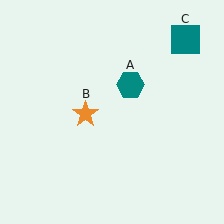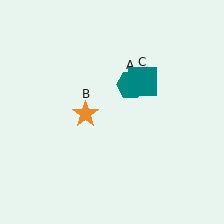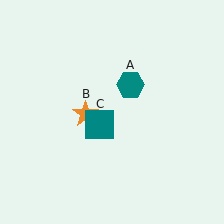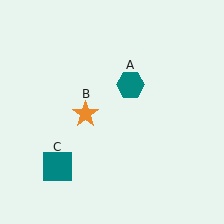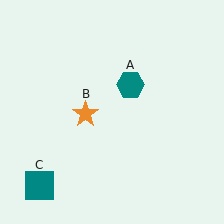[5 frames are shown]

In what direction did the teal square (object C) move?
The teal square (object C) moved down and to the left.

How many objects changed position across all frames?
1 object changed position: teal square (object C).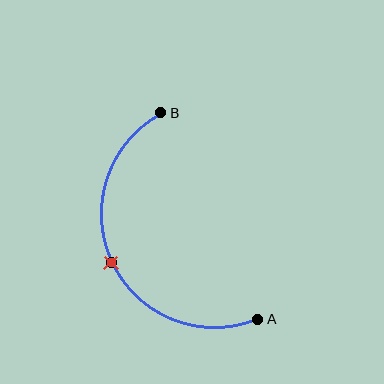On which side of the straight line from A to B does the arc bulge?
The arc bulges to the left of the straight line connecting A and B.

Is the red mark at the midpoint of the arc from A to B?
Yes. The red mark lies on the arc at equal arc-length from both A and B — it is the arc midpoint.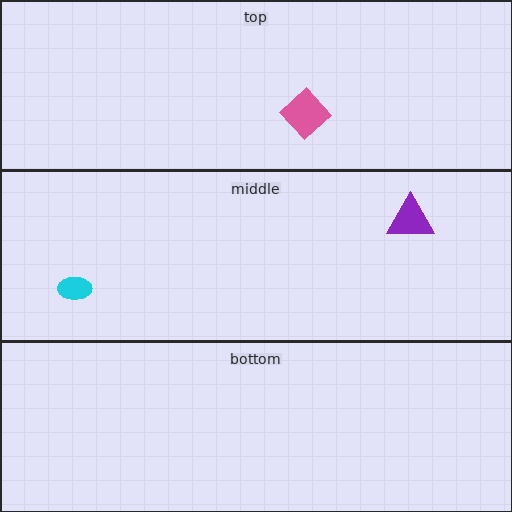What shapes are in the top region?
The pink diamond.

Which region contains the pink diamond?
The top region.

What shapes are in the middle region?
The purple triangle, the cyan ellipse.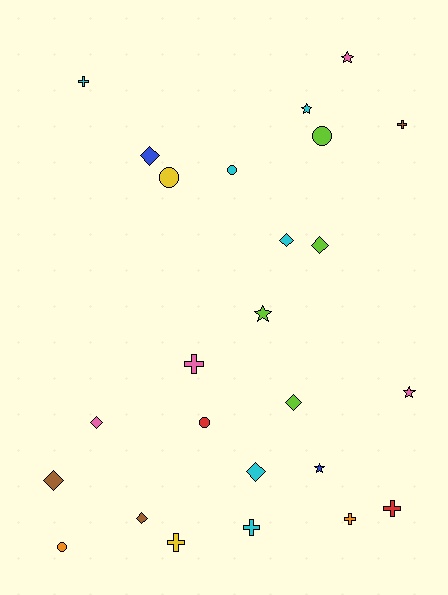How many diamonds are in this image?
There are 8 diamonds.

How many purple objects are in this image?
There are no purple objects.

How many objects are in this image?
There are 25 objects.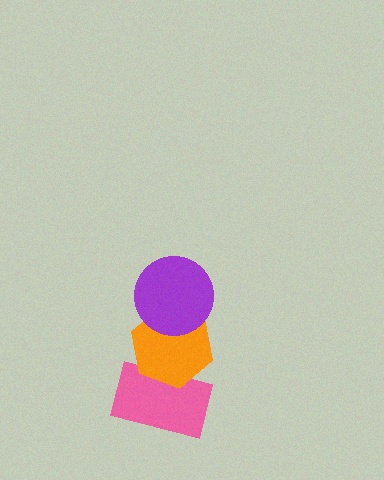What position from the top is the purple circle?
The purple circle is 1st from the top.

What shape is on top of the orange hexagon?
The purple circle is on top of the orange hexagon.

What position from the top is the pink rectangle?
The pink rectangle is 3rd from the top.